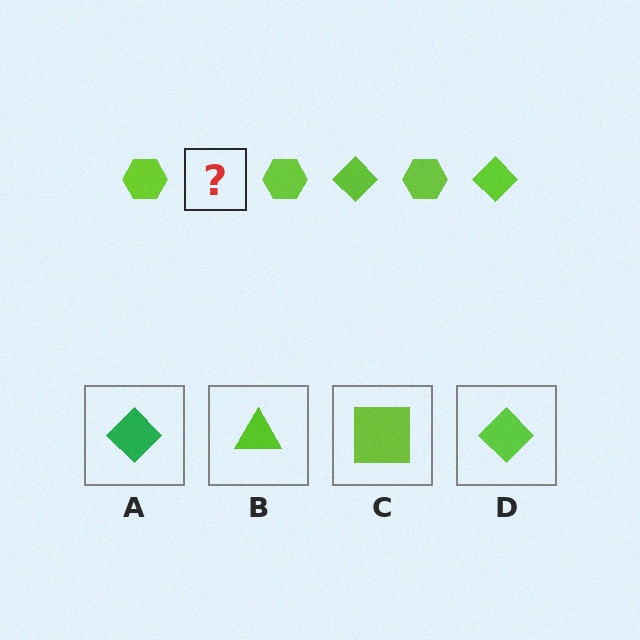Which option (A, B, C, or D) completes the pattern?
D.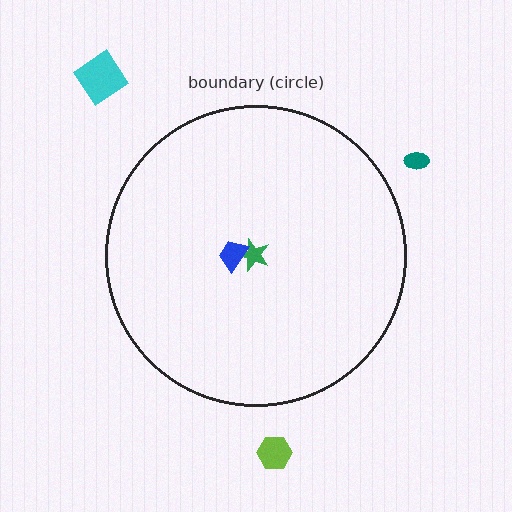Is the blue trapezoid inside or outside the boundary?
Inside.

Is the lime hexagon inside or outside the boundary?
Outside.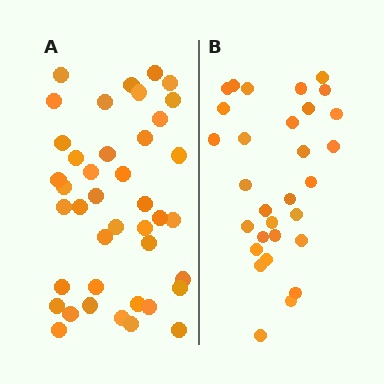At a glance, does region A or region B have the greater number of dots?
Region A (the left region) has more dots.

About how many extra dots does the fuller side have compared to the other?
Region A has roughly 12 or so more dots than region B.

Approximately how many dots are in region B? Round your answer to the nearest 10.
About 30 dots.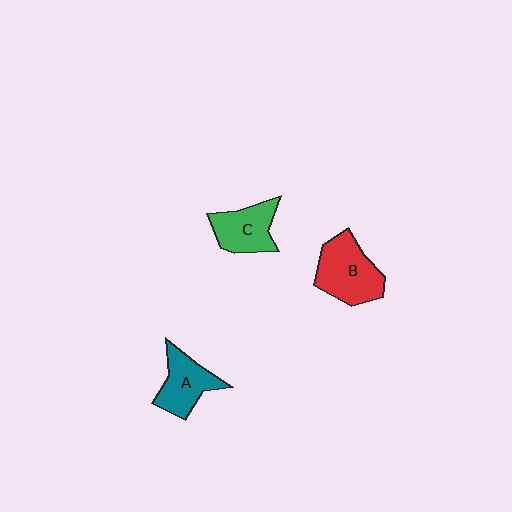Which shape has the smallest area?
Shape A (teal).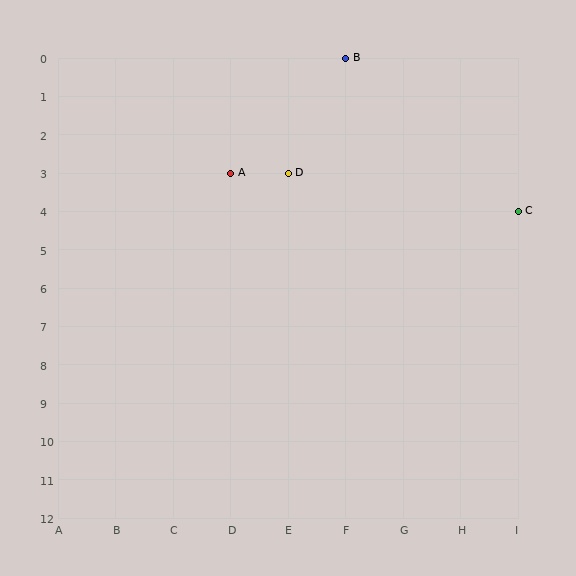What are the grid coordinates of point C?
Point C is at grid coordinates (I, 4).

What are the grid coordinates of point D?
Point D is at grid coordinates (E, 3).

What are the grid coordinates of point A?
Point A is at grid coordinates (D, 3).